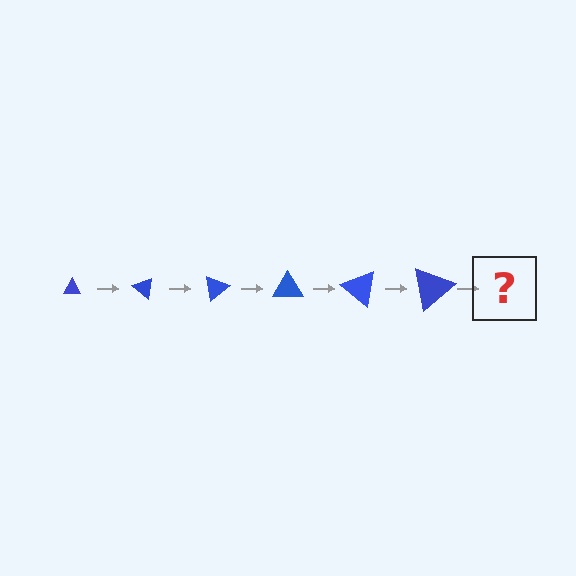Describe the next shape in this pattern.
It should be a triangle, larger than the previous one and rotated 240 degrees from the start.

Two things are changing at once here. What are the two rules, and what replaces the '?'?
The two rules are that the triangle grows larger each step and it rotates 40 degrees each step. The '?' should be a triangle, larger than the previous one and rotated 240 degrees from the start.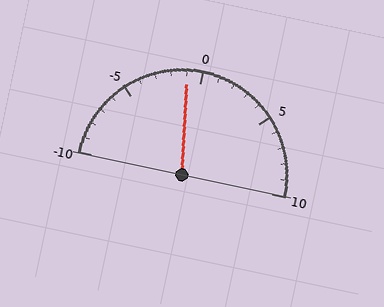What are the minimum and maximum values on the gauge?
The gauge ranges from -10 to 10.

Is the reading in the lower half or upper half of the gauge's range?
The reading is in the lower half of the range (-10 to 10).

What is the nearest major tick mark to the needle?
The nearest major tick mark is 0.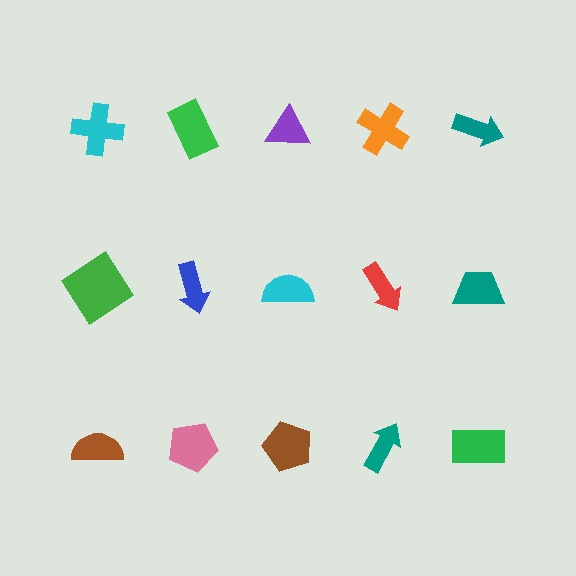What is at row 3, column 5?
A green rectangle.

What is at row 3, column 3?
A brown pentagon.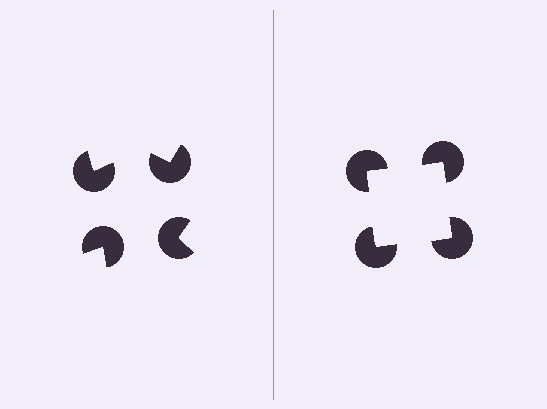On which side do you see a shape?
An illusory square appears on the right side. On the left side the wedge cuts are rotated, so no coherent shape forms.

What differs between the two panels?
The pac-man discs are positioned identically on both sides; only the wedge orientations differ. On the right they align to a square; on the left they are misaligned.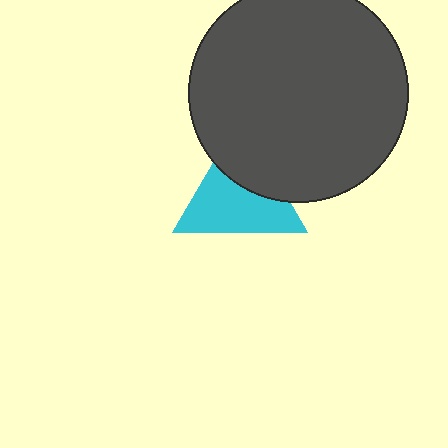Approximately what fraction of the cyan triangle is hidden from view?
Roughly 36% of the cyan triangle is hidden behind the dark gray circle.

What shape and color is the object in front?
The object in front is a dark gray circle.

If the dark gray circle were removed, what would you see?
You would see the complete cyan triangle.